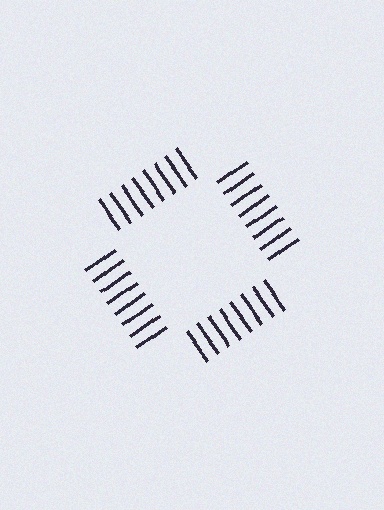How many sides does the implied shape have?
4 sides — the line-ends trace a square.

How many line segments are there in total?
32 — 8 along each of the 4 edges.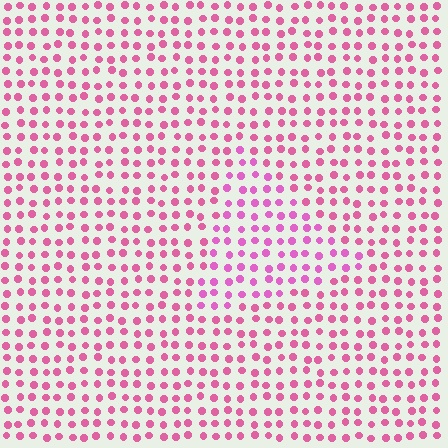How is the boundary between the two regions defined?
The boundary is defined purely by a slight shift in hue (about 19 degrees). Spacing, size, and orientation are identical on both sides.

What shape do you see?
I see a triangle.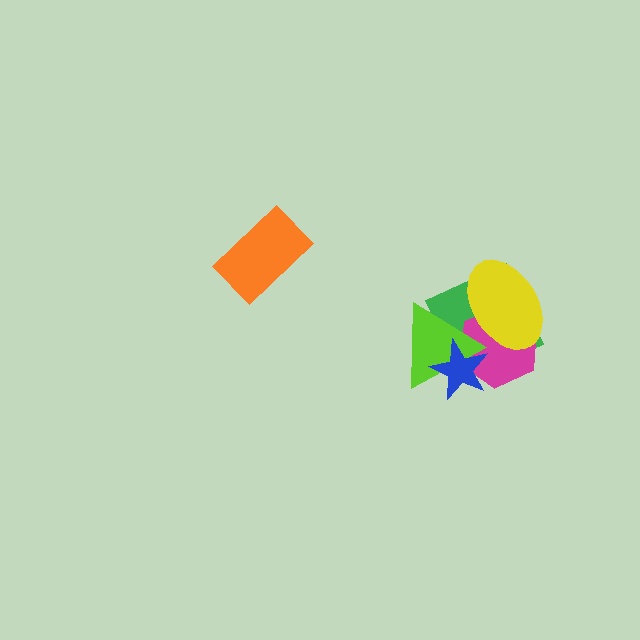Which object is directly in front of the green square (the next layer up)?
The magenta hexagon is directly in front of the green square.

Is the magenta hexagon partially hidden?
Yes, it is partially covered by another shape.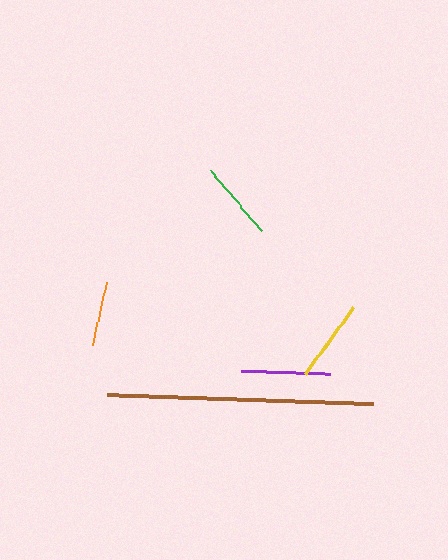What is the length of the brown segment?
The brown segment is approximately 266 pixels long.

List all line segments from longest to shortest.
From longest to shortest: brown, purple, yellow, green, orange.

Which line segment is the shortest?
The orange line is the shortest at approximately 64 pixels.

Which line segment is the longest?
The brown line is the longest at approximately 266 pixels.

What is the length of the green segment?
The green segment is approximately 80 pixels long.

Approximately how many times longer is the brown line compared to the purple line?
The brown line is approximately 3.0 times the length of the purple line.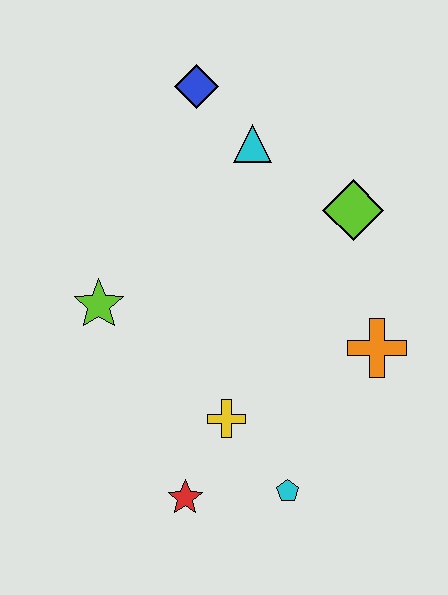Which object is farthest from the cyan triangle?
The red star is farthest from the cyan triangle.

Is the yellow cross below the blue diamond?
Yes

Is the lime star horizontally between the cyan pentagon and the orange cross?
No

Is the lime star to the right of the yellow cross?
No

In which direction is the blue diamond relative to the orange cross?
The blue diamond is above the orange cross.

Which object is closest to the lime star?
The yellow cross is closest to the lime star.